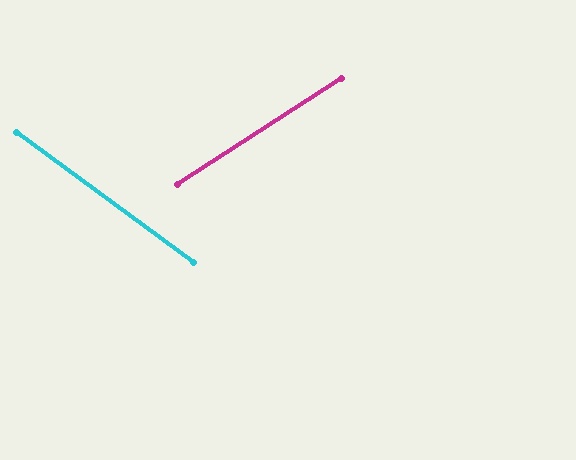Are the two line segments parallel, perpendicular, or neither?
Neither parallel nor perpendicular — they differ by about 69°.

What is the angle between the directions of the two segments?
Approximately 69 degrees.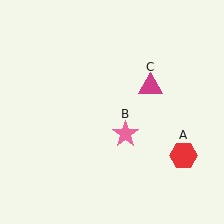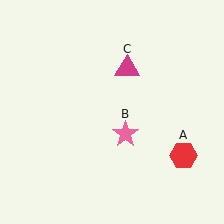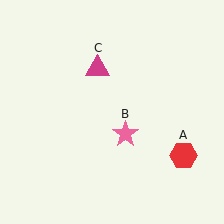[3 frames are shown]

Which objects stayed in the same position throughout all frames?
Red hexagon (object A) and pink star (object B) remained stationary.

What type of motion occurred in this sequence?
The magenta triangle (object C) rotated counterclockwise around the center of the scene.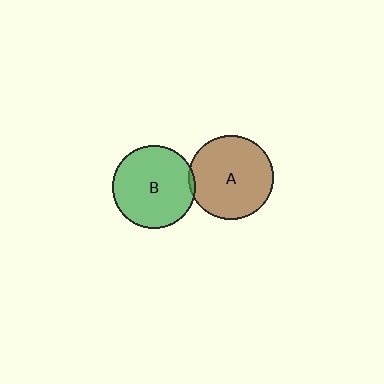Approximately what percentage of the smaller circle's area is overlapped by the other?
Approximately 5%.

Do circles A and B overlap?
Yes.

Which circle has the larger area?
Circle A (brown).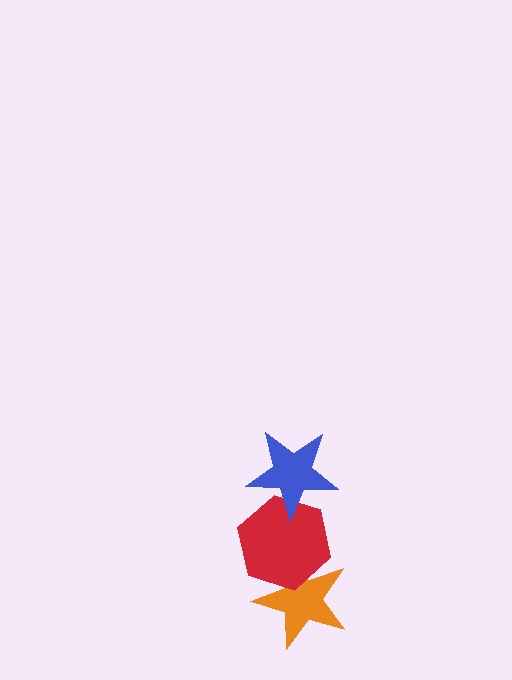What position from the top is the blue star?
The blue star is 1st from the top.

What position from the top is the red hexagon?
The red hexagon is 2nd from the top.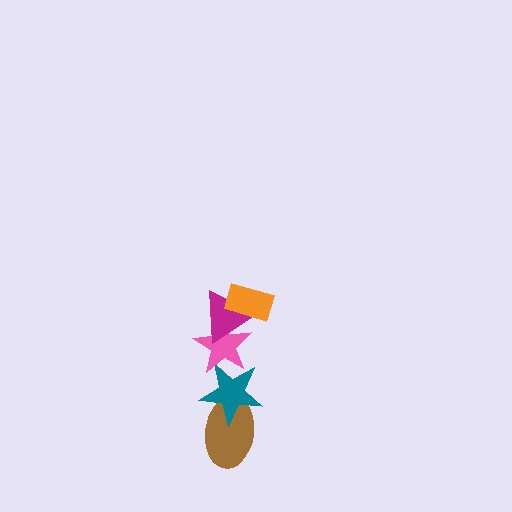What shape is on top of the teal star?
The pink star is on top of the teal star.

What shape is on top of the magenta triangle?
The orange rectangle is on top of the magenta triangle.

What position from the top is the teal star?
The teal star is 4th from the top.